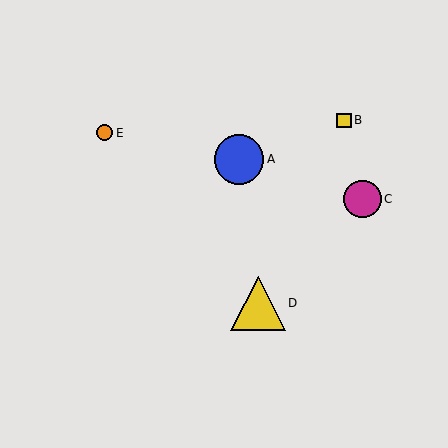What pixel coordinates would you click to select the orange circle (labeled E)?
Click at (105, 133) to select the orange circle E.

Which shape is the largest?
The yellow triangle (labeled D) is the largest.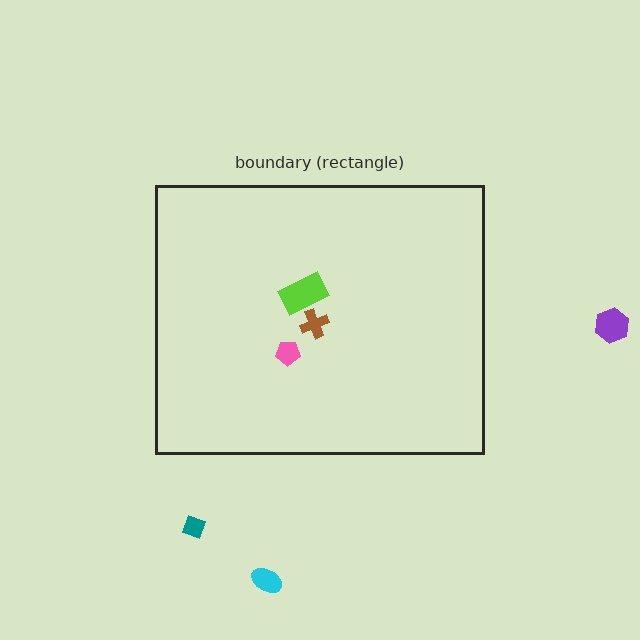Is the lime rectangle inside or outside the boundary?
Inside.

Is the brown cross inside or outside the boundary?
Inside.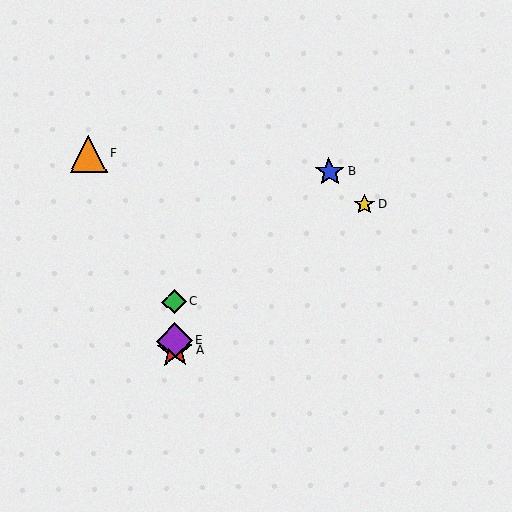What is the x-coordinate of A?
Object A is at x≈175.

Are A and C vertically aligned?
Yes, both are at x≈175.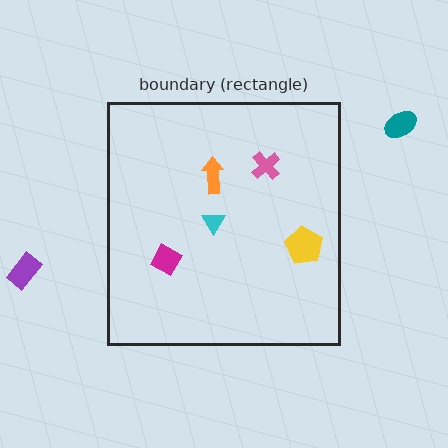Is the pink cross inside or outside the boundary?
Inside.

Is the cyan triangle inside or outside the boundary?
Inside.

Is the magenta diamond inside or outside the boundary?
Inside.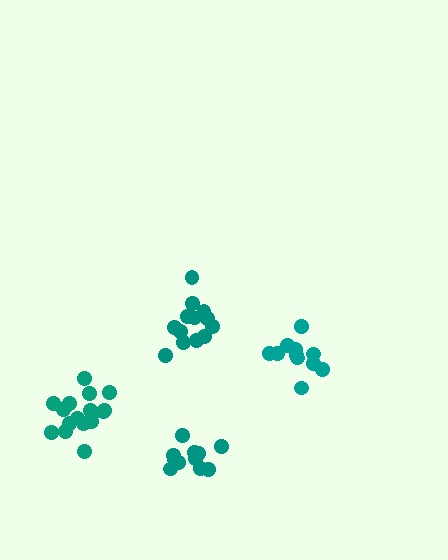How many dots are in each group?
Group 1: 11 dots, Group 2: 13 dots, Group 3: 12 dots, Group 4: 17 dots (53 total).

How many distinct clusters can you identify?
There are 4 distinct clusters.